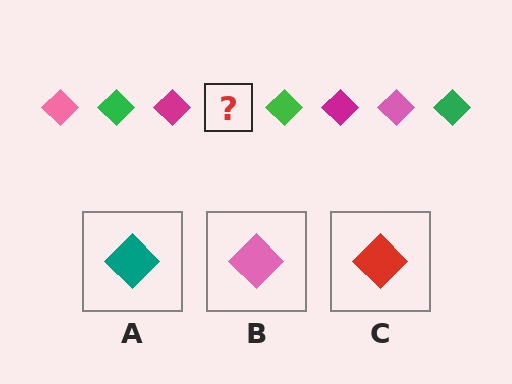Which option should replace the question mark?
Option B.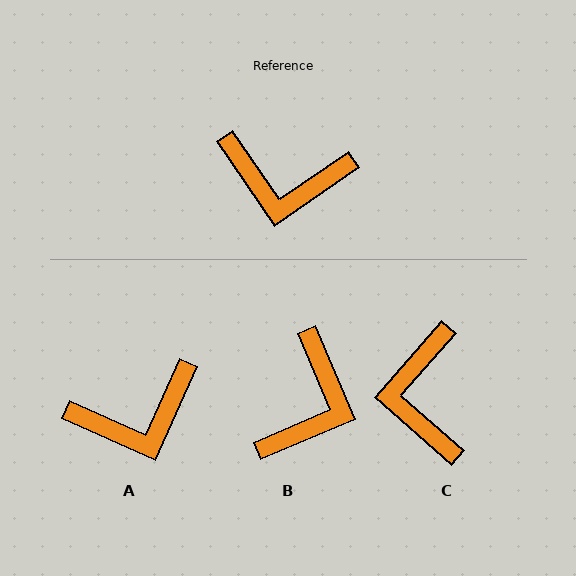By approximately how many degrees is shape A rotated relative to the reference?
Approximately 31 degrees counter-clockwise.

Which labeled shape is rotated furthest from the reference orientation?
B, about 78 degrees away.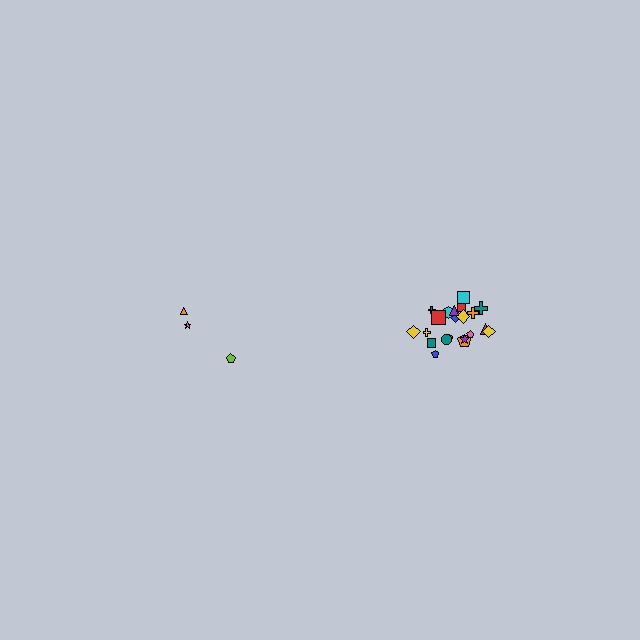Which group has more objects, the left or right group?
The right group.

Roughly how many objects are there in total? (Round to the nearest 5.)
Roughly 25 objects in total.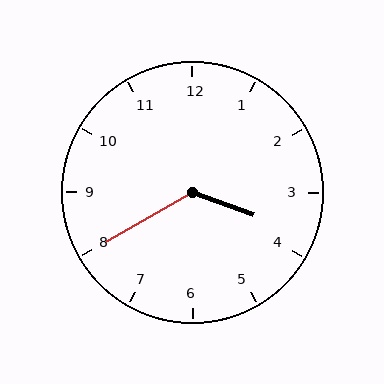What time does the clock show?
3:40.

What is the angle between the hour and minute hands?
Approximately 130 degrees.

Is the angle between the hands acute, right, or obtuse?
It is obtuse.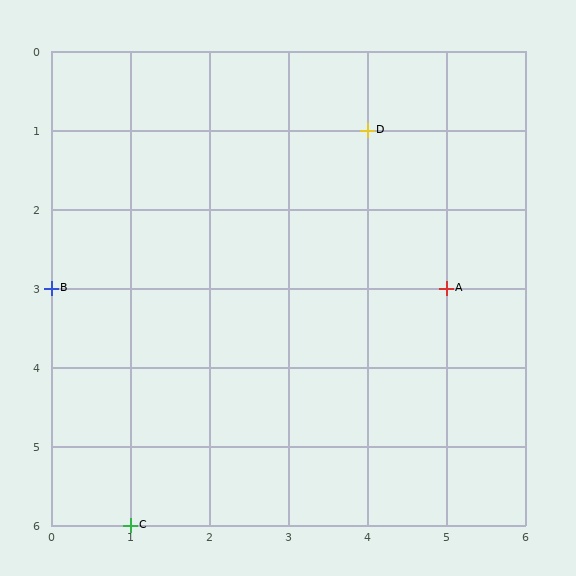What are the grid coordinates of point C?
Point C is at grid coordinates (1, 6).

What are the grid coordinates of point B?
Point B is at grid coordinates (0, 3).